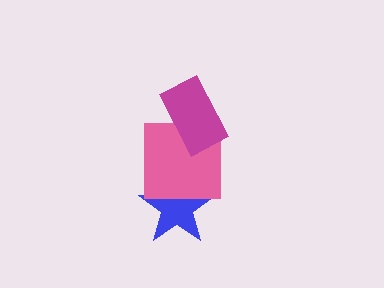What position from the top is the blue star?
The blue star is 3rd from the top.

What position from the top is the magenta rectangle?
The magenta rectangle is 1st from the top.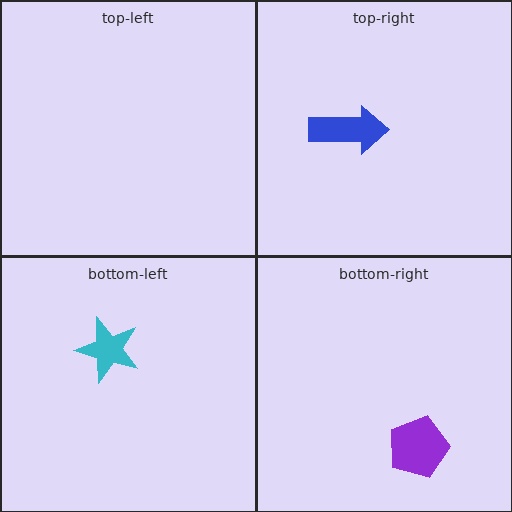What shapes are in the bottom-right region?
The purple pentagon.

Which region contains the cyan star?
The bottom-left region.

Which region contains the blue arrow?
The top-right region.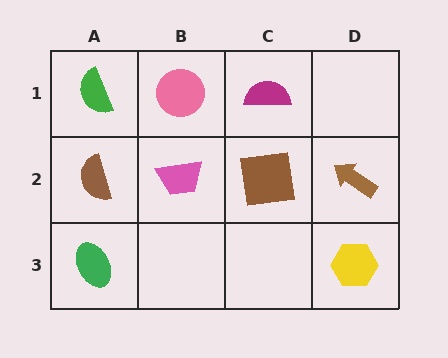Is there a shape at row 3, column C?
No, that cell is empty.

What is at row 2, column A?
A brown semicircle.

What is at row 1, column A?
A green semicircle.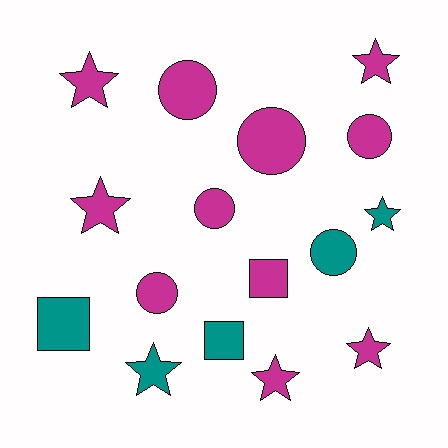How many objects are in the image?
There are 16 objects.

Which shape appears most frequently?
Star, with 7 objects.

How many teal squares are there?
There are 2 teal squares.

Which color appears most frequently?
Magenta, with 11 objects.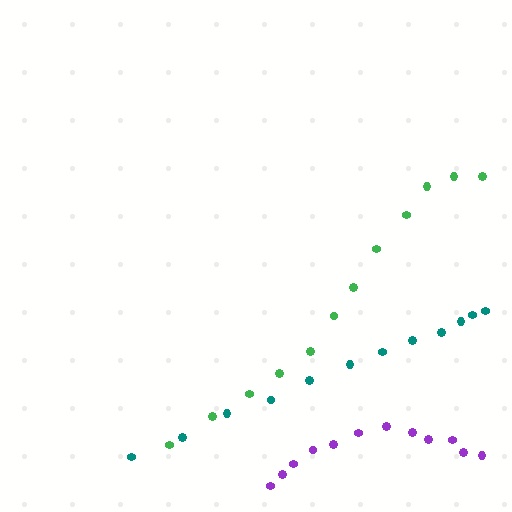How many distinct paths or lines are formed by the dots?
There are 3 distinct paths.